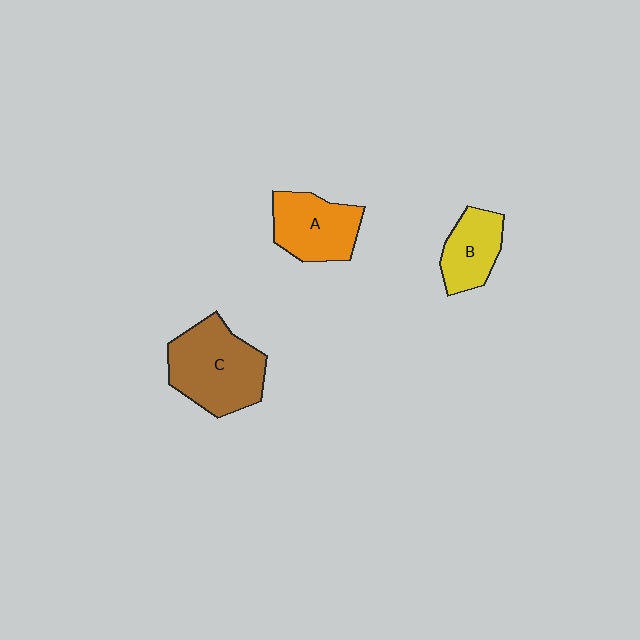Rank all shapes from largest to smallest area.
From largest to smallest: C (brown), A (orange), B (yellow).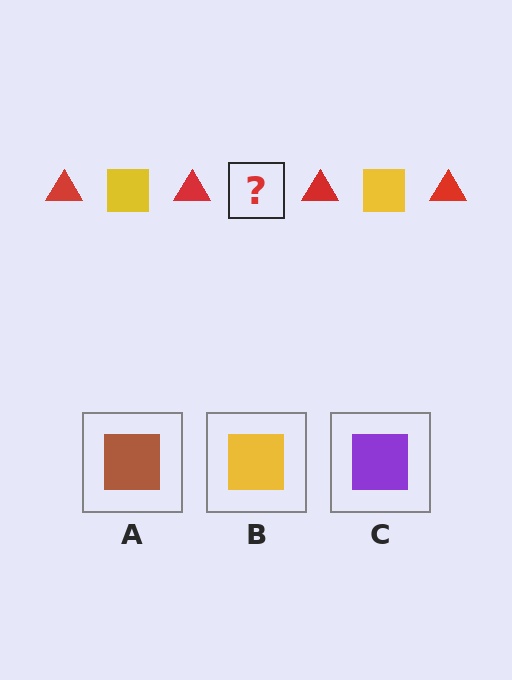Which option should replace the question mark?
Option B.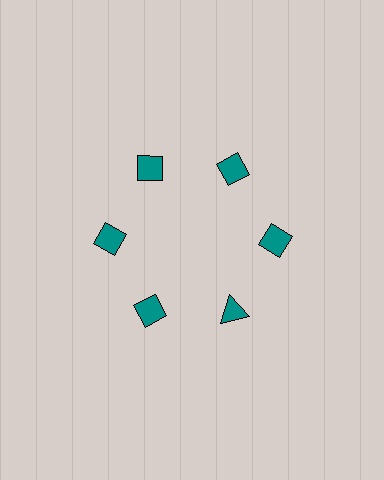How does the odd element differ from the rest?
It has a different shape: triangle instead of diamond.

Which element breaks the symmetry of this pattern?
The teal triangle at roughly the 5 o'clock position breaks the symmetry. All other shapes are teal diamonds.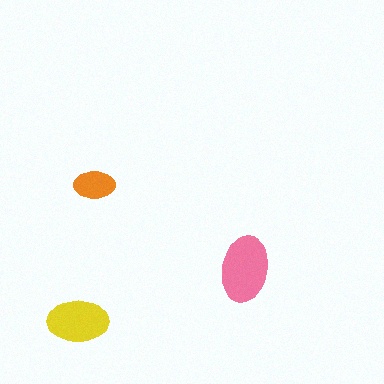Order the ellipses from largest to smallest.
the pink one, the yellow one, the orange one.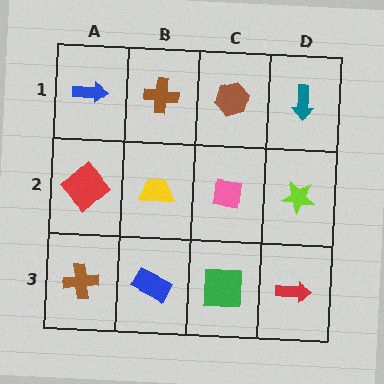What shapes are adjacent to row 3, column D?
A lime star (row 2, column D), a green square (row 3, column C).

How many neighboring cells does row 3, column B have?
3.